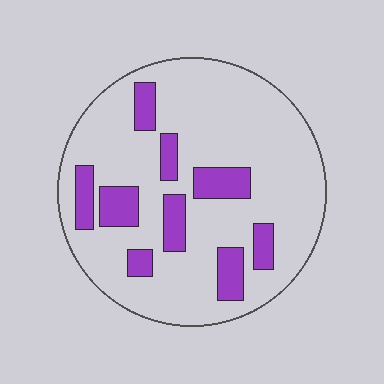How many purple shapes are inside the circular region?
9.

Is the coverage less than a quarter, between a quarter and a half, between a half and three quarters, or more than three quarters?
Less than a quarter.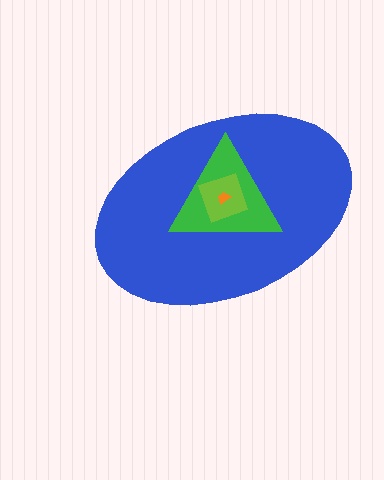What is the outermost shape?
The blue ellipse.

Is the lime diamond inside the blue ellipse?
Yes.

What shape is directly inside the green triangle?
The lime diamond.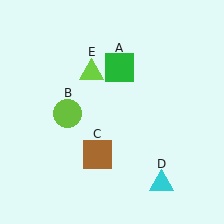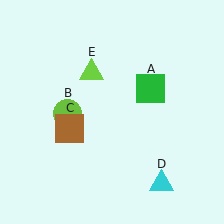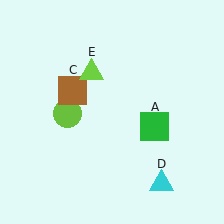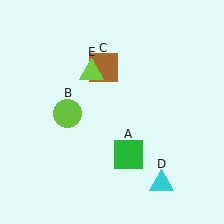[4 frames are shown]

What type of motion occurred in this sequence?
The green square (object A), brown square (object C) rotated clockwise around the center of the scene.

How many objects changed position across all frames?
2 objects changed position: green square (object A), brown square (object C).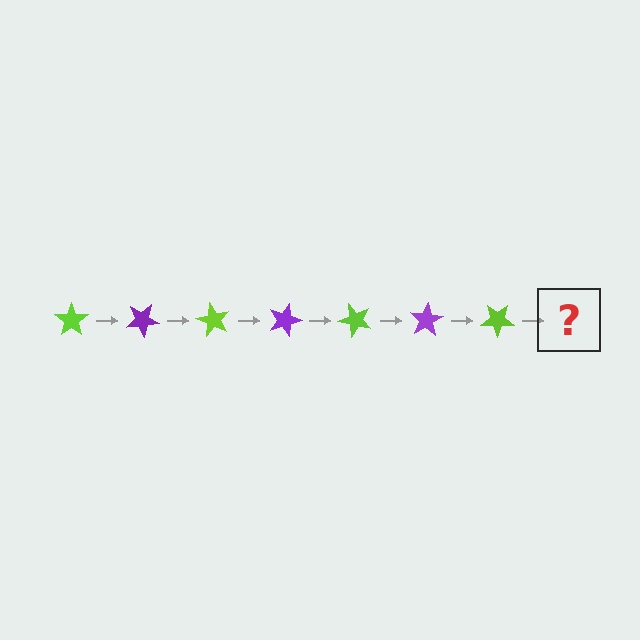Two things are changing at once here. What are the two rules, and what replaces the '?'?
The two rules are that it rotates 30 degrees each step and the color cycles through lime and purple. The '?' should be a purple star, rotated 210 degrees from the start.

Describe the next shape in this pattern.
It should be a purple star, rotated 210 degrees from the start.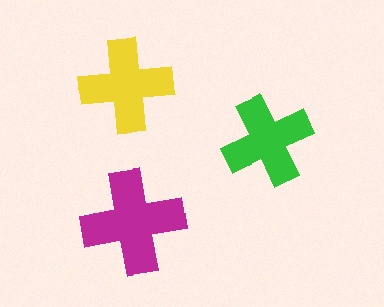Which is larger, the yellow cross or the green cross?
The yellow one.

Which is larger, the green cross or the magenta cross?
The magenta one.